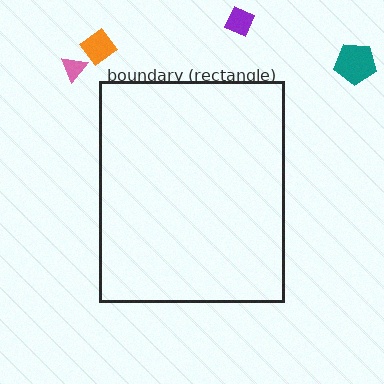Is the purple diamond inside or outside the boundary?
Outside.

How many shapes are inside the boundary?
0 inside, 4 outside.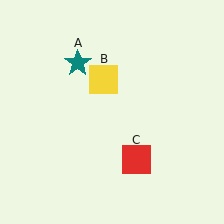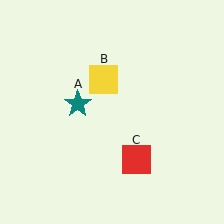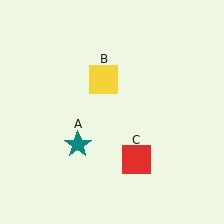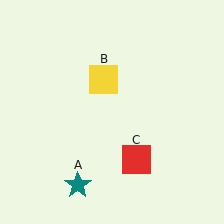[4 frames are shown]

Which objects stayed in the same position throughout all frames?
Yellow square (object B) and red square (object C) remained stationary.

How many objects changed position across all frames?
1 object changed position: teal star (object A).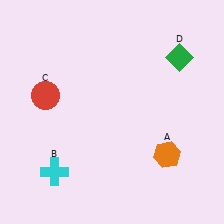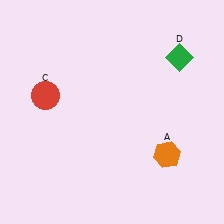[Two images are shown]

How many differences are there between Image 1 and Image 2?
There is 1 difference between the two images.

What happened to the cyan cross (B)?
The cyan cross (B) was removed in Image 2. It was in the bottom-left area of Image 1.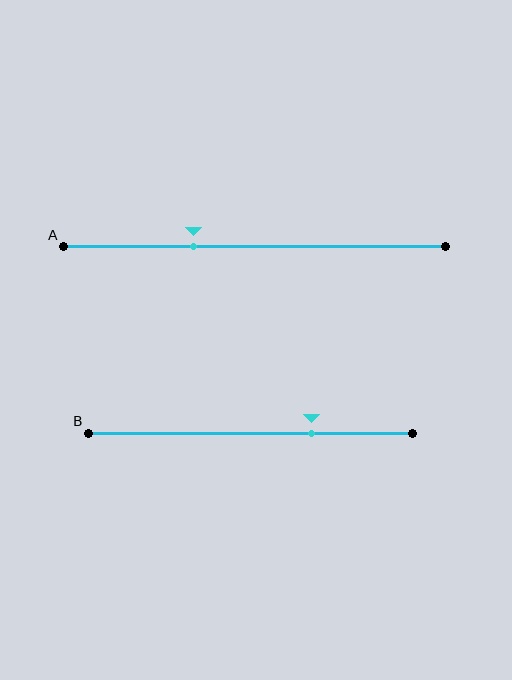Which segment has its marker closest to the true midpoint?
Segment A has its marker closest to the true midpoint.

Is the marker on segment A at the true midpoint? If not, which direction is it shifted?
No, the marker on segment A is shifted to the left by about 16% of the segment length.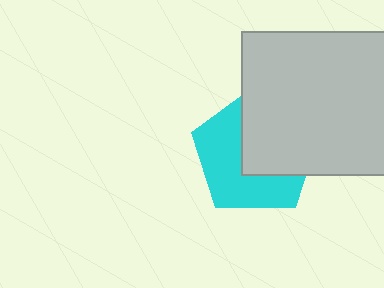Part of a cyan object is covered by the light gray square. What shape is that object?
It is a pentagon.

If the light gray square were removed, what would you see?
You would see the complete cyan pentagon.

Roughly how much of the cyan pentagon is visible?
About half of it is visible (roughly 52%).